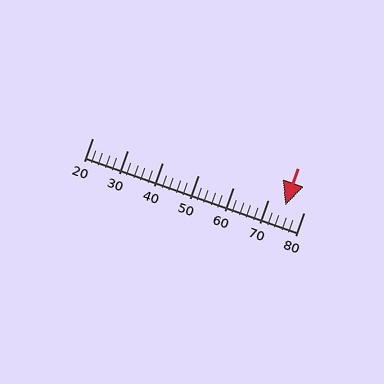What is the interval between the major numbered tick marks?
The major tick marks are spaced 10 units apart.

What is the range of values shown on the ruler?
The ruler shows values from 20 to 80.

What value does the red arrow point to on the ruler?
The red arrow points to approximately 75.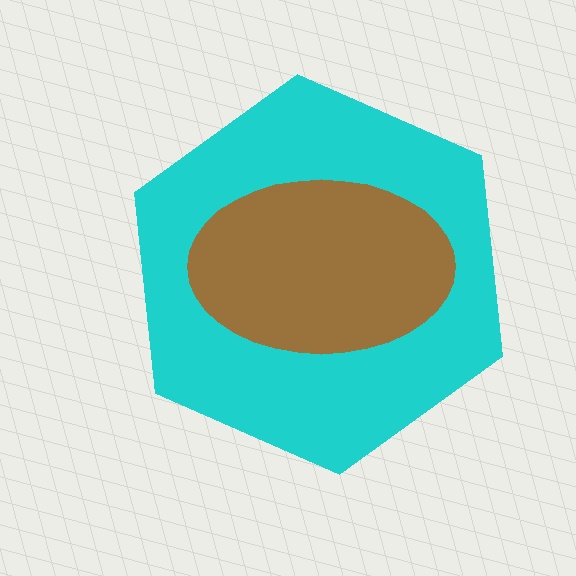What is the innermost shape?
The brown ellipse.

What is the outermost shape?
The cyan hexagon.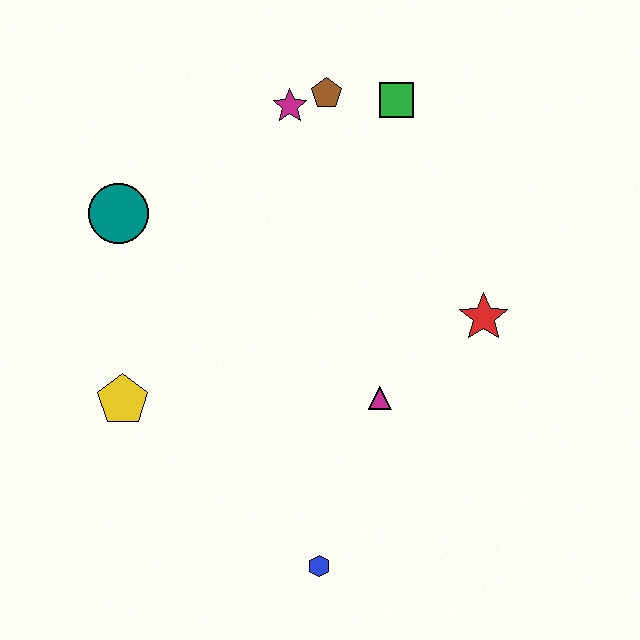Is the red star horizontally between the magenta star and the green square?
No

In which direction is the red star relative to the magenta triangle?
The red star is to the right of the magenta triangle.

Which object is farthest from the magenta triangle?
The teal circle is farthest from the magenta triangle.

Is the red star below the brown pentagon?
Yes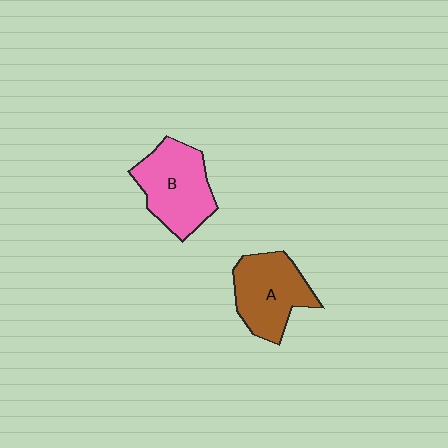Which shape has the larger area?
Shape B (pink).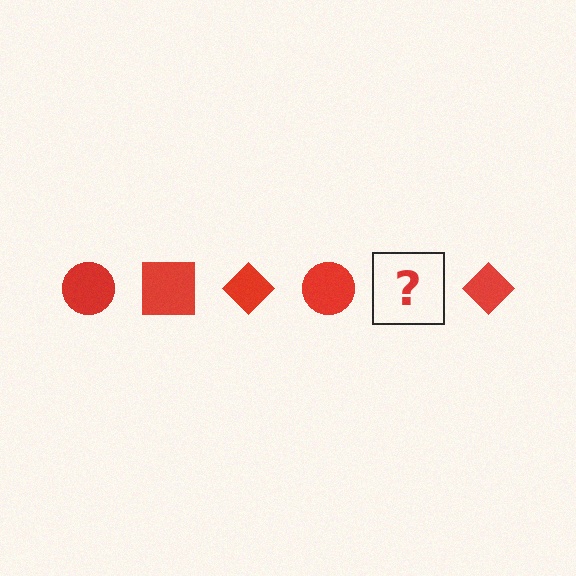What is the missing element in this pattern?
The missing element is a red square.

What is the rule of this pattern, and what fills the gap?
The rule is that the pattern cycles through circle, square, diamond shapes in red. The gap should be filled with a red square.